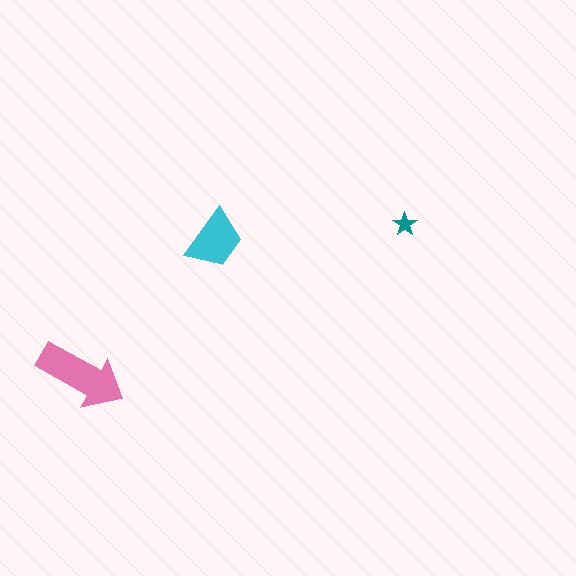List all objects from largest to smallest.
The pink arrow, the cyan trapezoid, the teal star.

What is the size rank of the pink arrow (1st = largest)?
1st.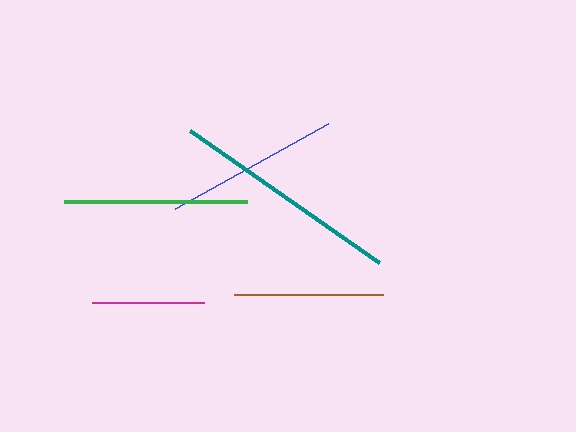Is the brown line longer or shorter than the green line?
The green line is longer than the brown line.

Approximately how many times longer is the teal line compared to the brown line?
The teal line is approximately 1.6 times the length of the brown line.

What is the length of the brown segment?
The brown segment is approximately 149 pixels long.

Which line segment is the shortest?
The magenta line is the shortest at approximately 112 pixels.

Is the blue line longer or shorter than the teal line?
The teal line is longer than the blue line.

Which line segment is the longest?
The teal line is the longest at approximately 231 pixels.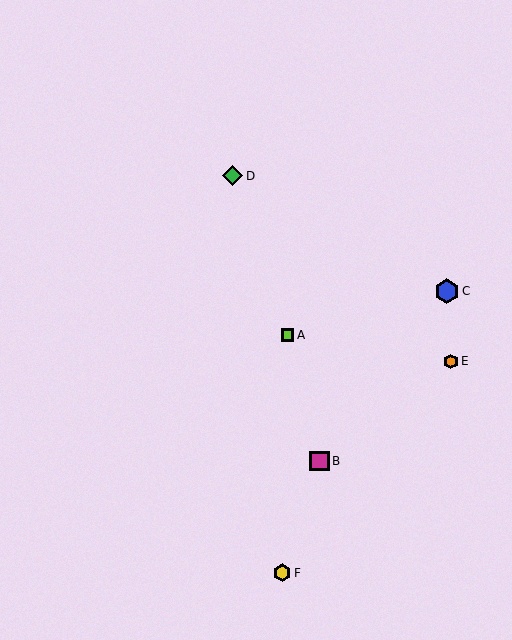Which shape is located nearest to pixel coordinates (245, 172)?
The green diamond (labeled D) at (232, 176) is nearest to that location.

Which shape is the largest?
The blue hexagon (labeled C) is the largest.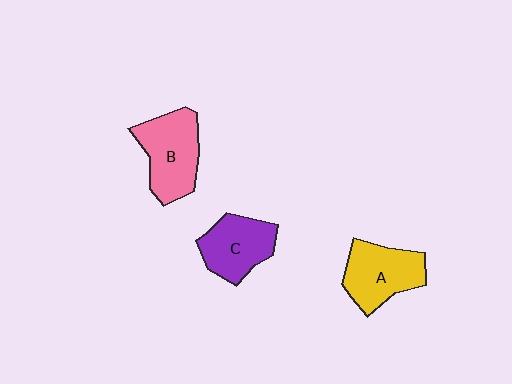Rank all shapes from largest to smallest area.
From largest to smallest: B (pink), A (yellow), C (purple).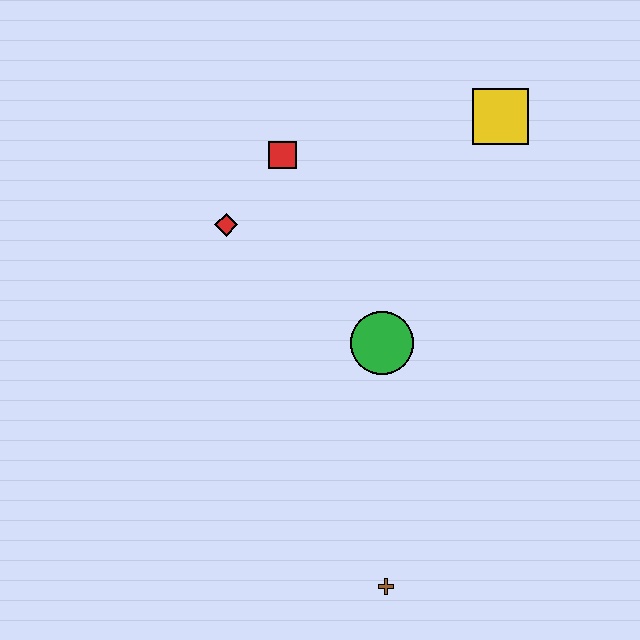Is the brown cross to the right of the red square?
Yes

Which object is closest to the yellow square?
The red square is closest to the yellow square.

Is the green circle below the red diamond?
Yes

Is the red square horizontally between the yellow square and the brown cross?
No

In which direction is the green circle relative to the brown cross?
The green circle is above the brown cross.